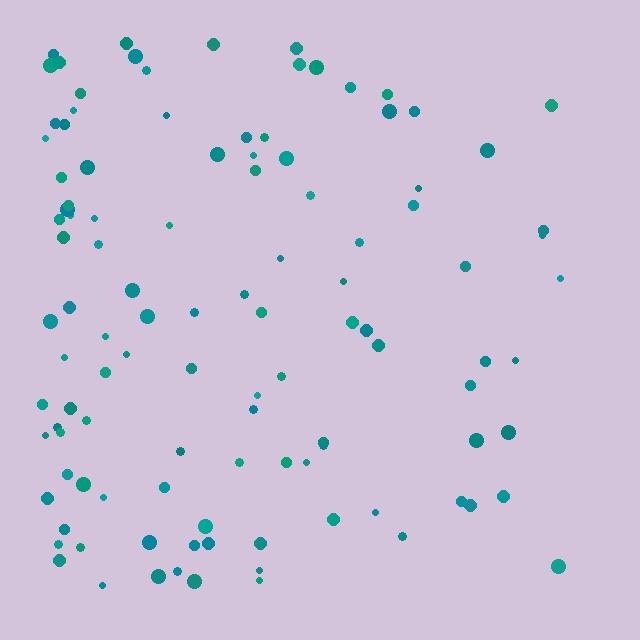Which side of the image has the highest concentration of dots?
The left.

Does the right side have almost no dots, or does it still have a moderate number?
Still a moderate number, just noticeably fewer than the left.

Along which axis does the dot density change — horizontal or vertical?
Horizontal.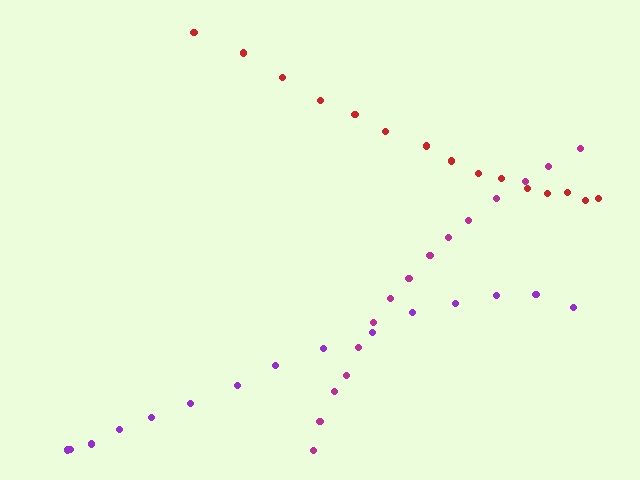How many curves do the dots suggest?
There are 3 distinct paths.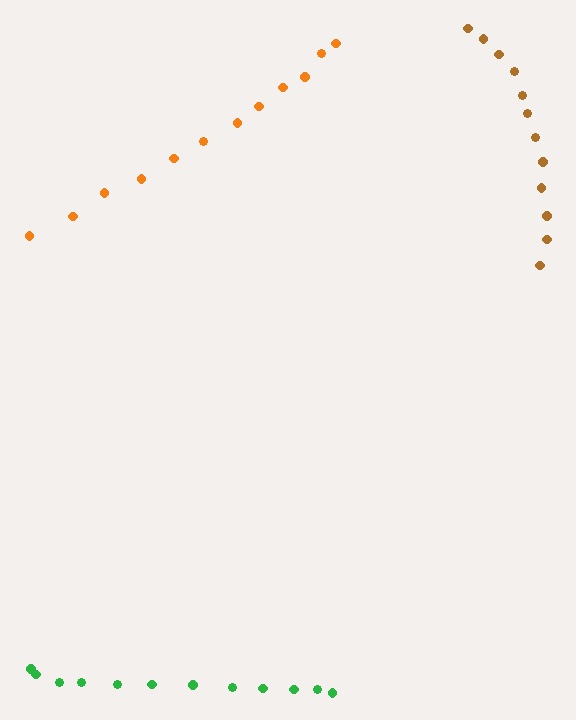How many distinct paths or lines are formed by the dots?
There are 3 distinct paths.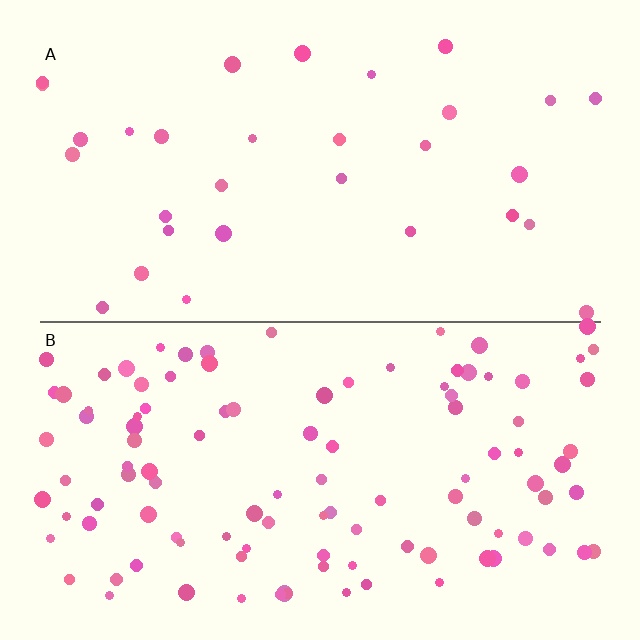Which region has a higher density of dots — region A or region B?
B (the bottom).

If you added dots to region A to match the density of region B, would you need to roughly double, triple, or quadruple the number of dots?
Approximately triple.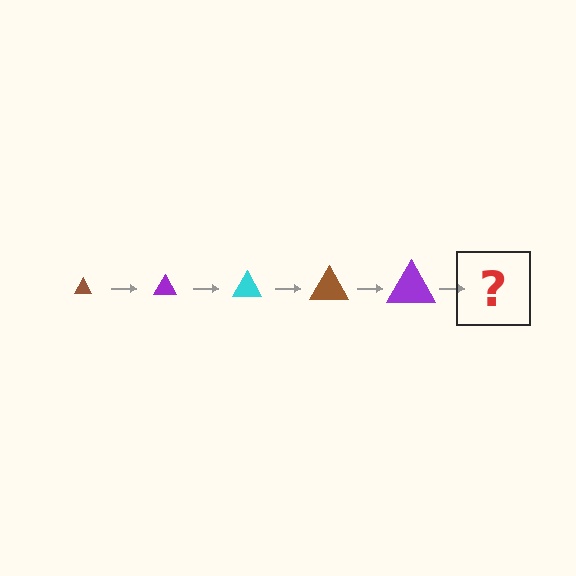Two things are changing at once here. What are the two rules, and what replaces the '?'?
The two rules are that the triangle grows larger each step and the color cycles through brown, purple, and cyan. The '?' should be a cyan triangle, larger than the previous one.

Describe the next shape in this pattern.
It should be a cyan triangle, larger than the previous one.